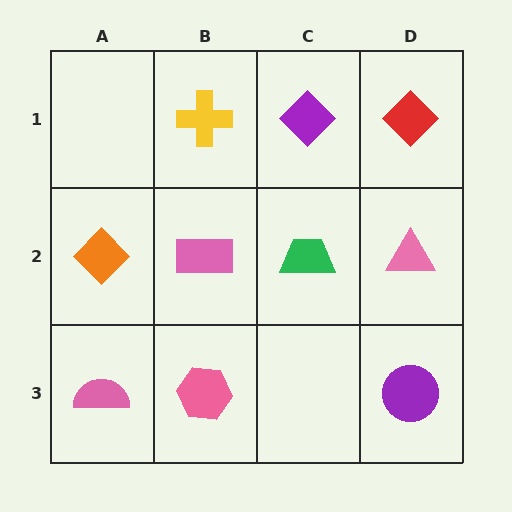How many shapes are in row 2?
4 shapes.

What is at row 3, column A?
A pink semicircle.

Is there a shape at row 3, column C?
No, that cell is empty.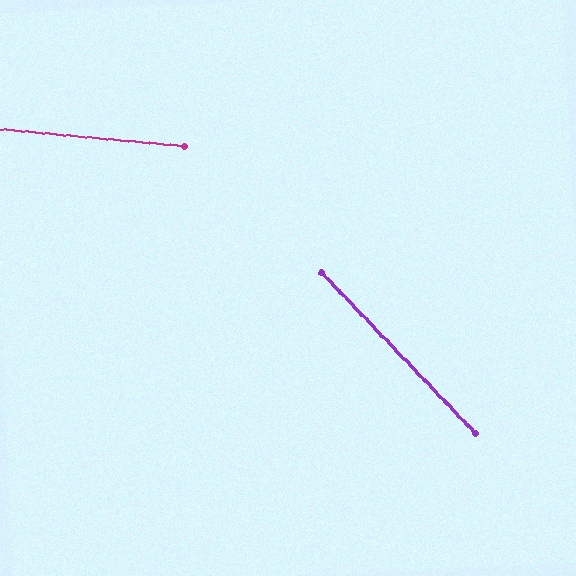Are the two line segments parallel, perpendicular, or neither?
Neither parallel nor perpendicular — they differ by about 41°.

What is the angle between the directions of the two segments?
Approximately 41 degrees.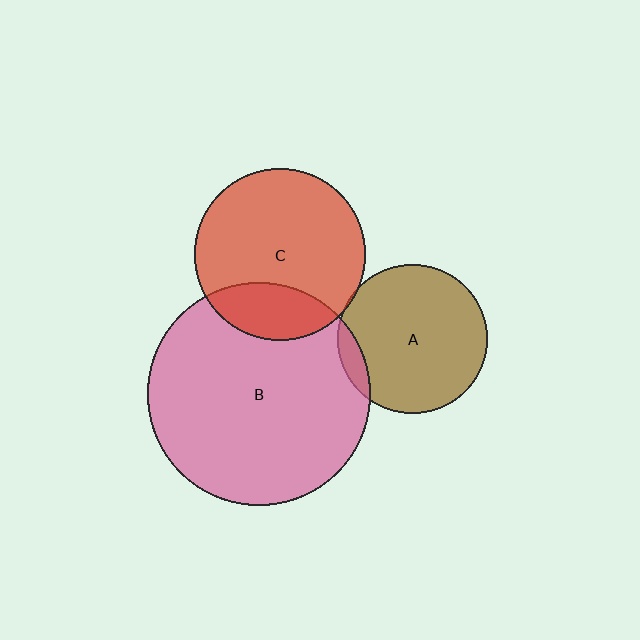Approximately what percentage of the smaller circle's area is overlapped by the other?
Approximately 25%.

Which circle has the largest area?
Circle B (pink).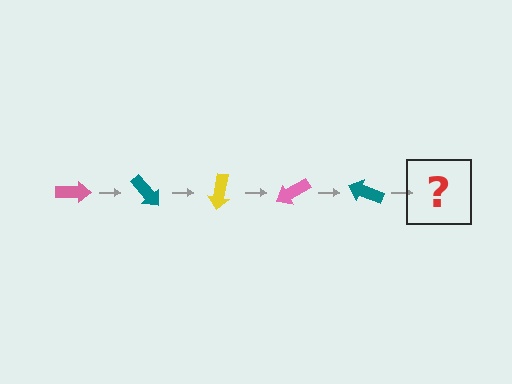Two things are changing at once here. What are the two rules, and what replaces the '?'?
The two rules are that it rotates 50 degrees each step and the color cycles through pink, teal, and yellow. The '?' should be a yellow arrow, rotated 250 degrees from the start.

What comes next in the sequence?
The next element should be a yellow arrow, rotated 250 degrees from the start.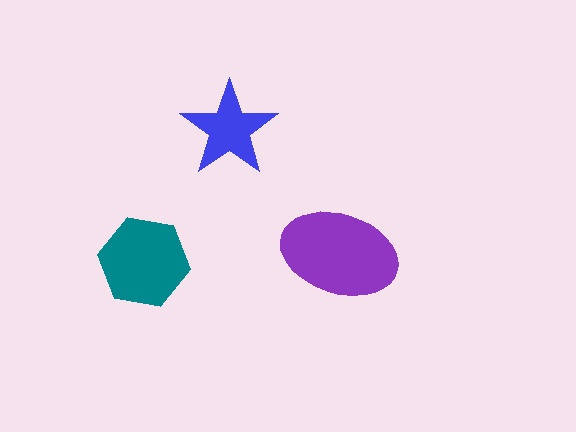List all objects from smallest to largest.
The blue star, the teal hexagon, the purple ellipse.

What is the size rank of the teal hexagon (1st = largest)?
2nd.